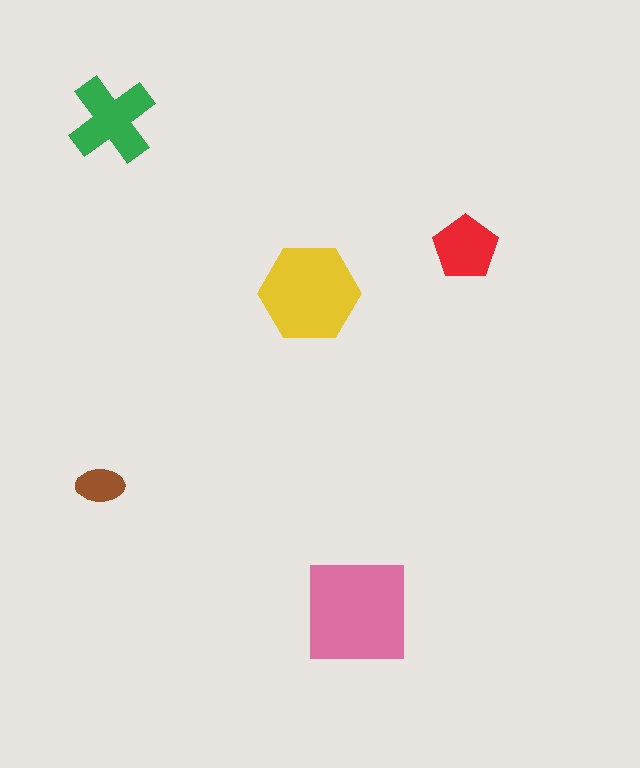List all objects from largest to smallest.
The pink square, the yellow hexagon, the green cross, the red pentagon, the brown ellipse.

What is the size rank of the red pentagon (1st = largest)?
4th.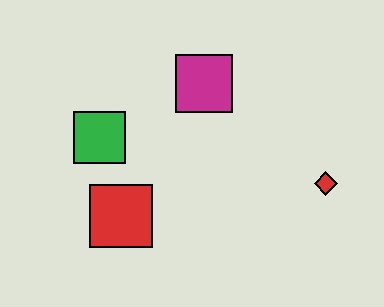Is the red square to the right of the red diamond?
No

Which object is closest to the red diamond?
The magenta square is closest to the red diamond.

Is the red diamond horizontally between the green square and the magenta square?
No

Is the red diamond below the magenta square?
Yes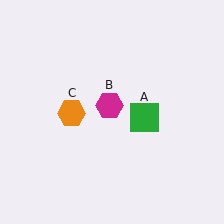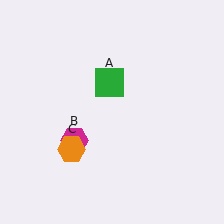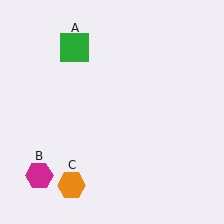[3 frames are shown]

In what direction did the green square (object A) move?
The green square (object A) moved up and to the left.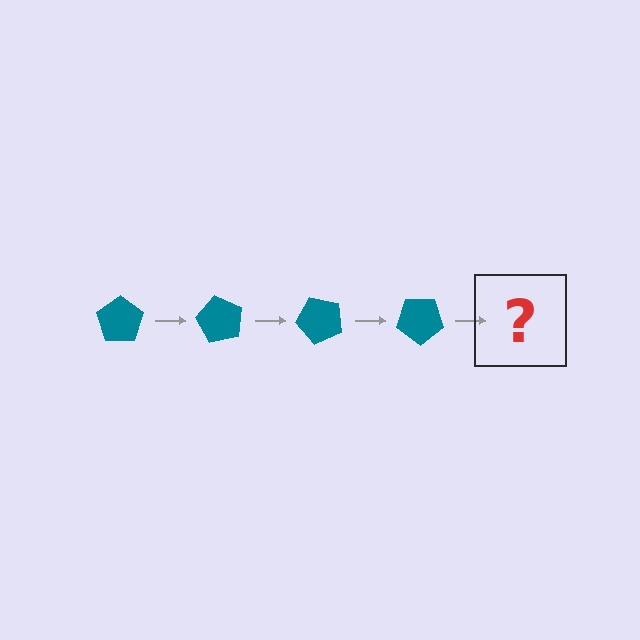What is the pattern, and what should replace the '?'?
The pattern is that the pentagon rotates 60 degrees each step. The '?' should be a teal pentagon rotated 240 degrees.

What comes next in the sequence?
The next element should be a teal pentagon rotated 240 degrees.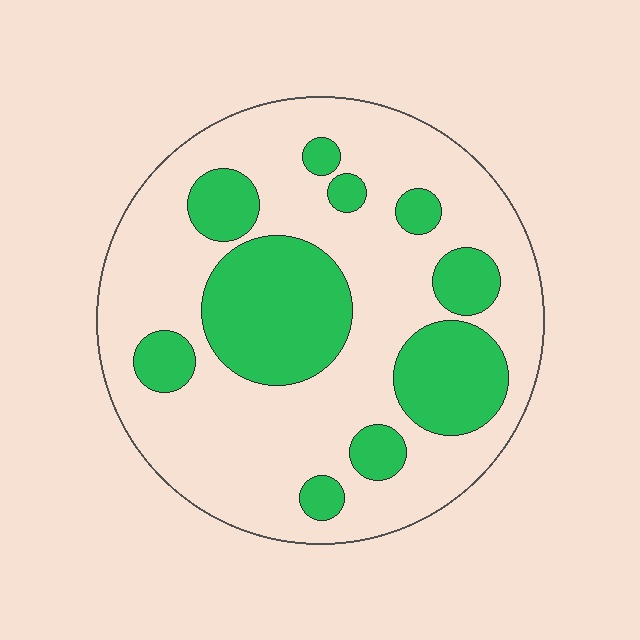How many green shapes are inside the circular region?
10.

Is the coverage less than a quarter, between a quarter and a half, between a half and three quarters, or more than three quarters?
Between a quarter and a half.